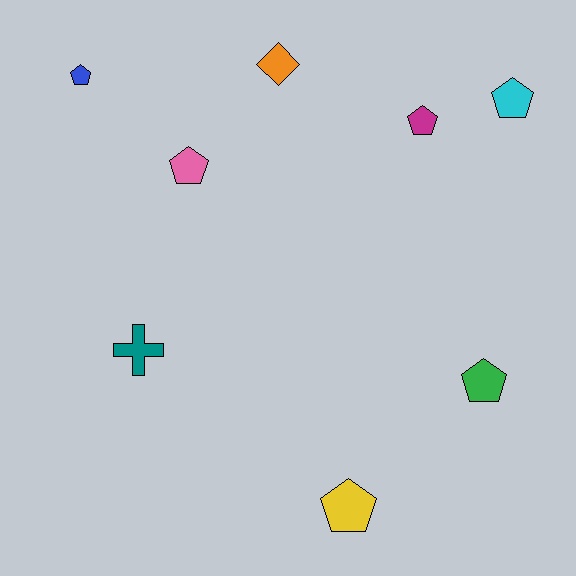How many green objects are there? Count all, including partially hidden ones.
There is 1 green object.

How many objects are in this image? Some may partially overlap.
There are 8 objects.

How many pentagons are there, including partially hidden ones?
There are 6 pentagons.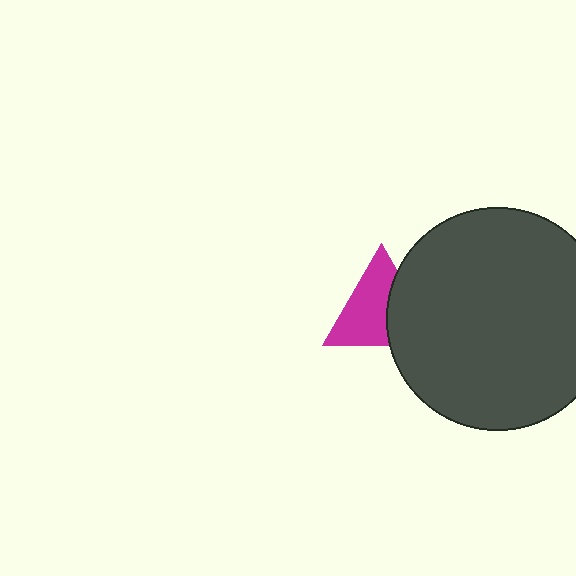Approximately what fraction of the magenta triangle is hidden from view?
Roughly 37% of the magenta triangle is hidden behind the dark gray circle.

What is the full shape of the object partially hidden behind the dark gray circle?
The partially hidden object is a magenta triangle.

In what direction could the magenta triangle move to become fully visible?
The magenta triangle could move left. That would shift it out from behind the dark gray circle entirely.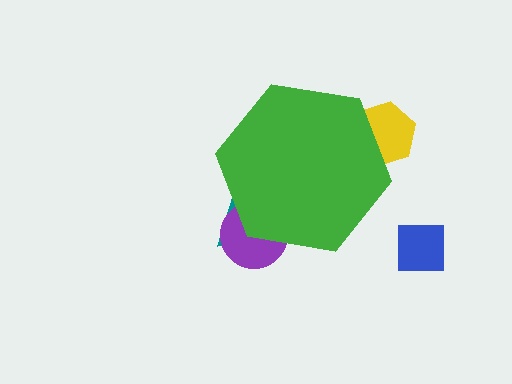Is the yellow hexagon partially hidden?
Yes, the yellow hexagon is partially hidden behind the green hexagon.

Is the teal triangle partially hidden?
Yes, the teal triangle is partially hidden behind the green hexagon.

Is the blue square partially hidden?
No, the blue square is fully visible.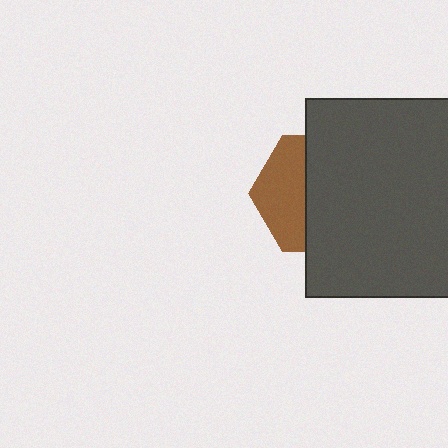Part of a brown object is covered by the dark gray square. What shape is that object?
It is a hexagon.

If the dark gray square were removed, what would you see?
You would see the complete brown hexagon.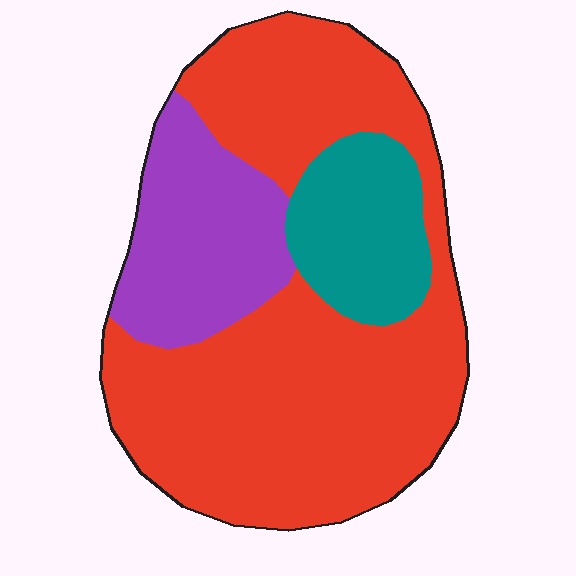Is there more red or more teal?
Red.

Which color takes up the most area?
Red, at roughly 65%.